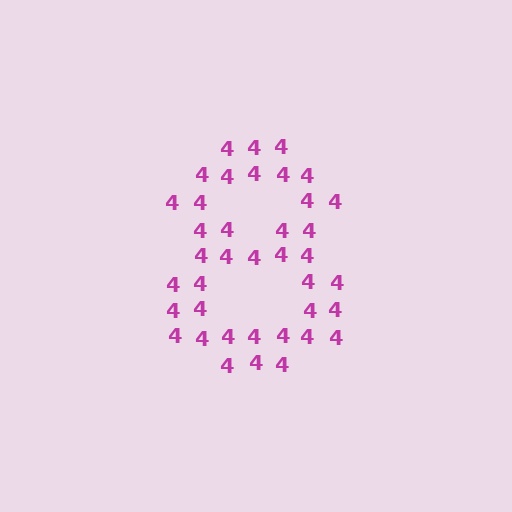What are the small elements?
The small elements are digit 4's.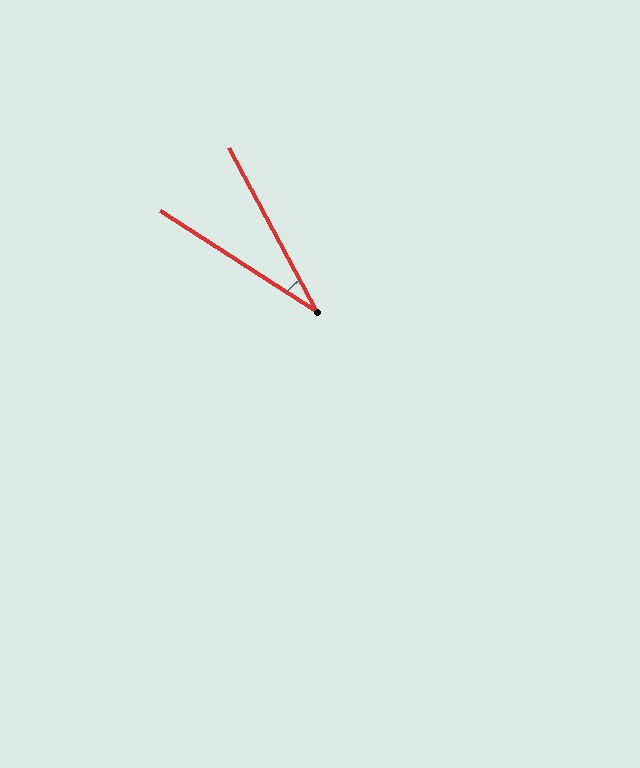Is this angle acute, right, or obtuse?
It is acute.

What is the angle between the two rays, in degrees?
Approximately 29 degrees.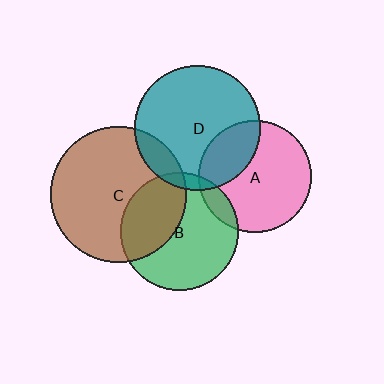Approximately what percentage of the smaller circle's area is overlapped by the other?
Approximately 10%.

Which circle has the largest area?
Circle C (brown).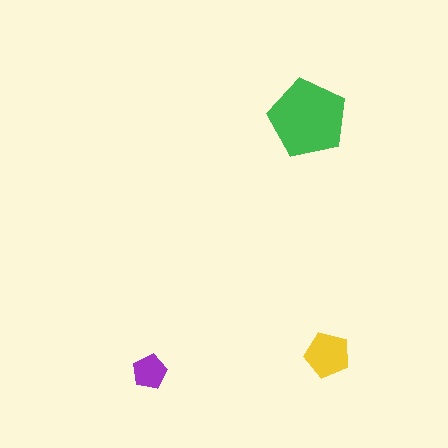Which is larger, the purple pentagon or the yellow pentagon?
The yellow one.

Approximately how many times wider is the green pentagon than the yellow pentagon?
About 1.5 times wider.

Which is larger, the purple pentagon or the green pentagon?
The green one.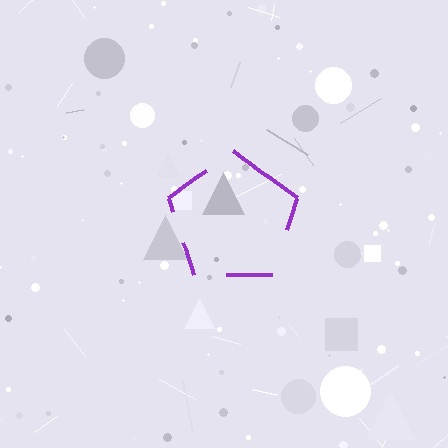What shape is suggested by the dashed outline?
The dashed outline suggests a pentagon.